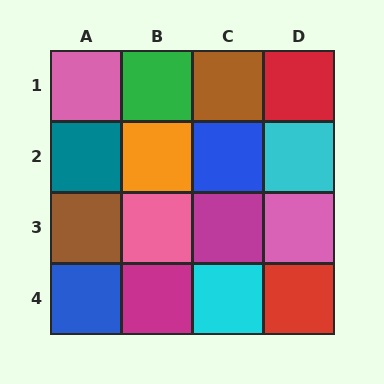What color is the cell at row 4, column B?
Magenta.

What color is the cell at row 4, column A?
Blue.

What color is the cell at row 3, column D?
Pink.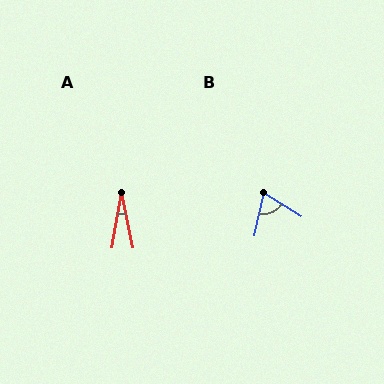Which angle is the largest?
B, at approximately 70 degrees.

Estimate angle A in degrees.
Approximately 22 degrees.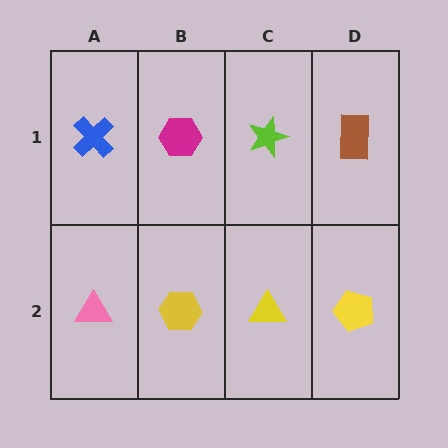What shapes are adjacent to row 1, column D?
A yellow pentagon (row 2, column D), a lime star (row 1, column C).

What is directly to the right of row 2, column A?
A yellow hexagon.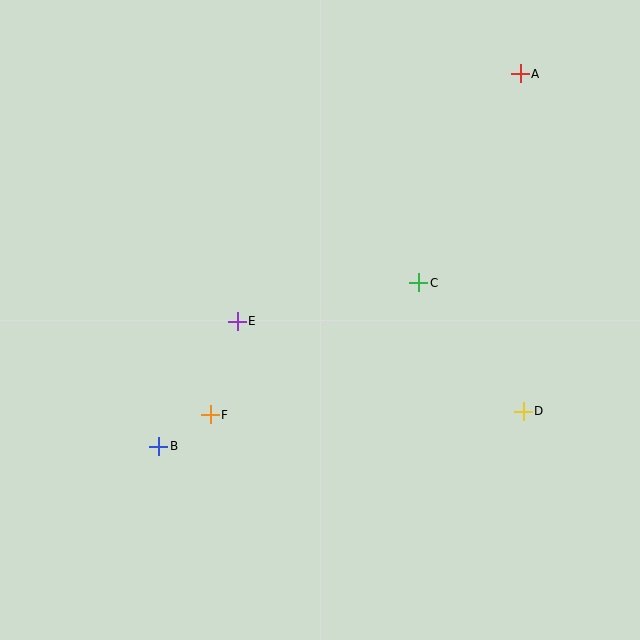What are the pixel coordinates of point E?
Point E is at (237, 321).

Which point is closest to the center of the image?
Point E at (237, 321) is closest to the center.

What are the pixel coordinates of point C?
Point C is at (419, 283).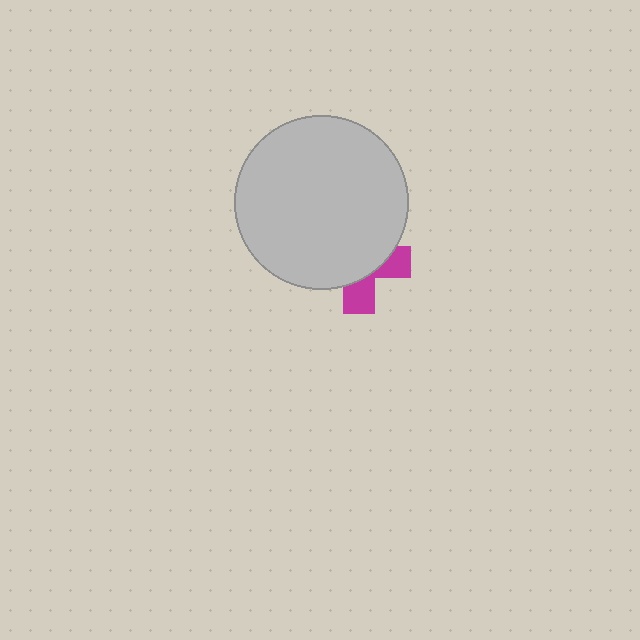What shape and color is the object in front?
The object in front is a light gray circle.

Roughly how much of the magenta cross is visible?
A small part of it is visible (roughly 33%).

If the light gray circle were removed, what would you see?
You would see the complete magenta cross.